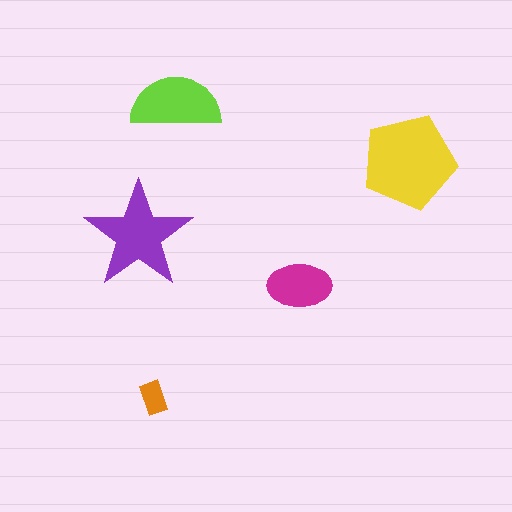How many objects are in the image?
There are 5 objects in the image.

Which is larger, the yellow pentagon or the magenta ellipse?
The yellow pentagon.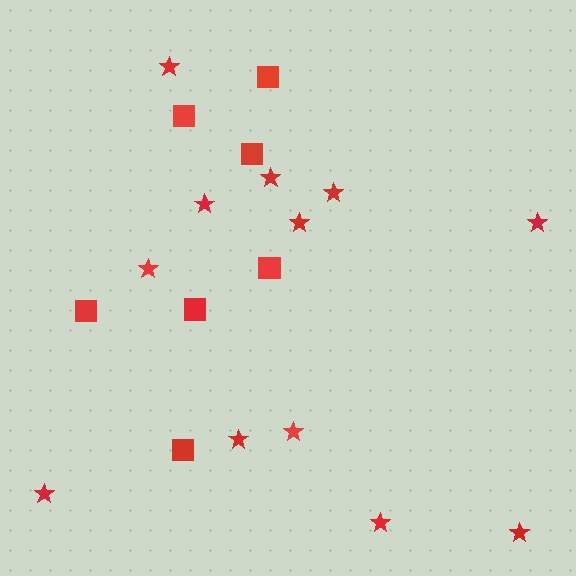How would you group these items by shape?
There are 2 groups: one group of stars (12) and one group of squares (7).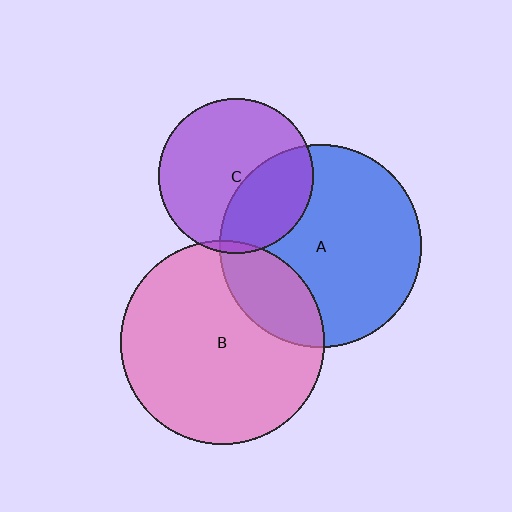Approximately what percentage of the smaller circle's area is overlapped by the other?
Approximately 20%.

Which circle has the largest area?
Circle B (pink).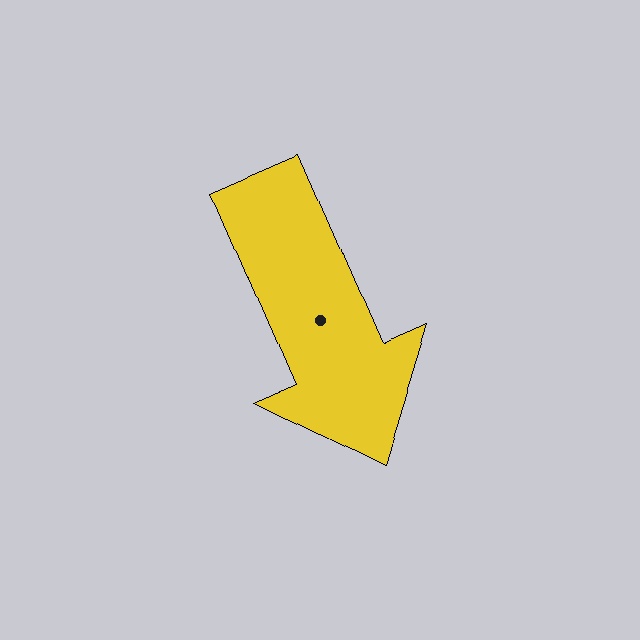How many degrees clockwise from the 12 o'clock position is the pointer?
Approximately 156 degrees.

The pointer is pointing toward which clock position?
Roughly 5 o'clock.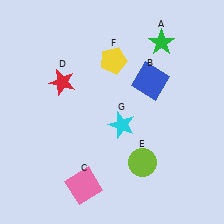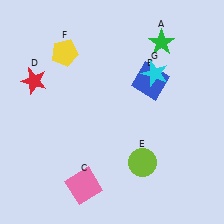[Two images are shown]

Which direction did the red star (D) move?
The red star (D) moved left.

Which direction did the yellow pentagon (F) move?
The yellow pentagon (F) moved left.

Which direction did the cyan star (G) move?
The cyan star (G) moved up.